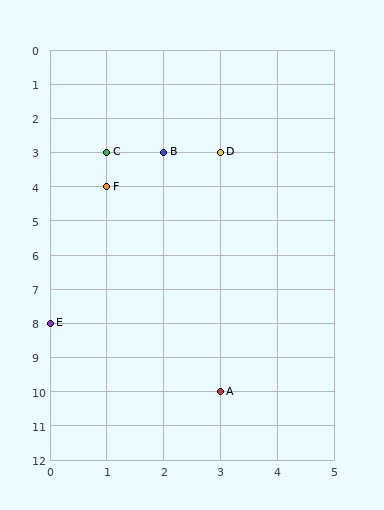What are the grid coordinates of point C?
Point C is at grid coordinates (1, 3).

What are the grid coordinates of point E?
Point E is at grid coordinates (0, 8).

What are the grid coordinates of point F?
Point F is at grid coordinates (1, 4).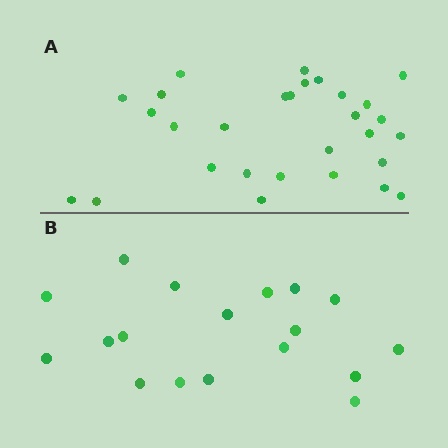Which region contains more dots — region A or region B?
Region A (the top region) has more dots.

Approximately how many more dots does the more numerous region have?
Region A has roughly 12 or so more dots than region B.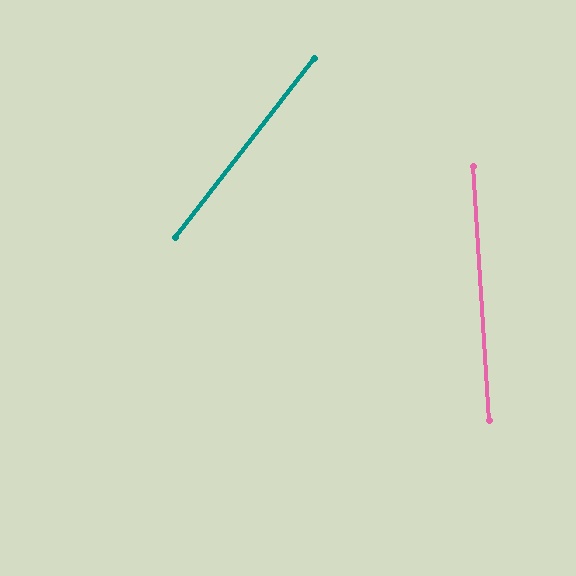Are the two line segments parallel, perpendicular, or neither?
Neither parallel nor perpendicular — they differ by about 41°.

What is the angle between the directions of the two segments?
Approximately 41 degrees.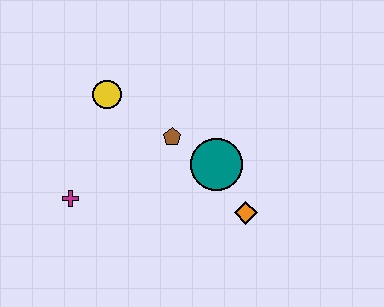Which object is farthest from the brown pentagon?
The magenta cross is farthest from the brown pentagon.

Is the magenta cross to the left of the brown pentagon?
Yes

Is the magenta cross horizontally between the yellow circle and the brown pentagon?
No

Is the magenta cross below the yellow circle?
Yes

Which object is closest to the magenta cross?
The yellow circle is closest to the magenta cross.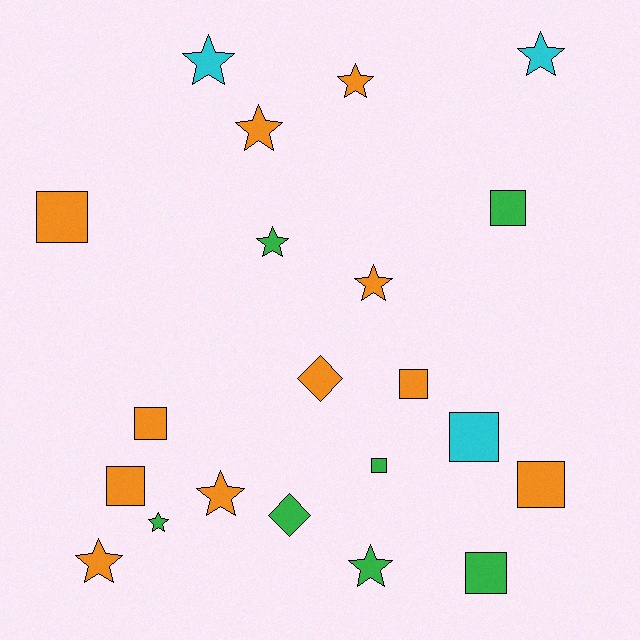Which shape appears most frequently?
Star, with 10 objects.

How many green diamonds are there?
There is 1 green diamond.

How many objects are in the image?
There are 21 objects.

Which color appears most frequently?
Orange, with 11 objects.